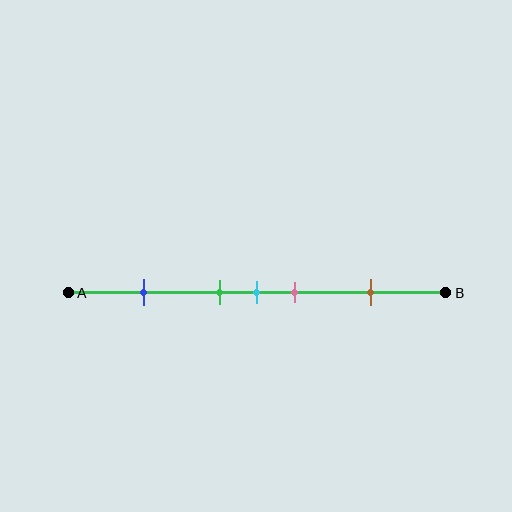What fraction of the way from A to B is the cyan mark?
The cyan mark is approximately 50% (0.5) of the way from A to B.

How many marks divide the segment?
There are 5 marks dividing the segment.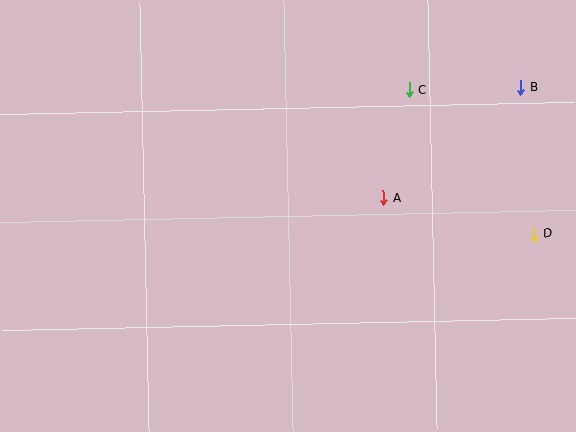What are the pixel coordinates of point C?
Point C is at (410, 90).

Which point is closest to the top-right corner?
Point B is closest to the top-right corner.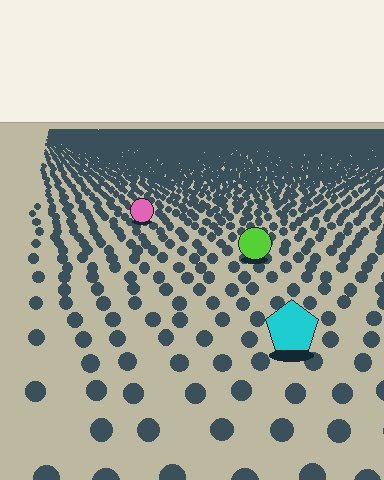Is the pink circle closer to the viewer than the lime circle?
No. The lime circle is closer — you can tell from the texture gradient: the ground texture is coarser near it.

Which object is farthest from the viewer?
The pink circle is farthest from the viewer. It appears smaller and the ground texture around it is denser.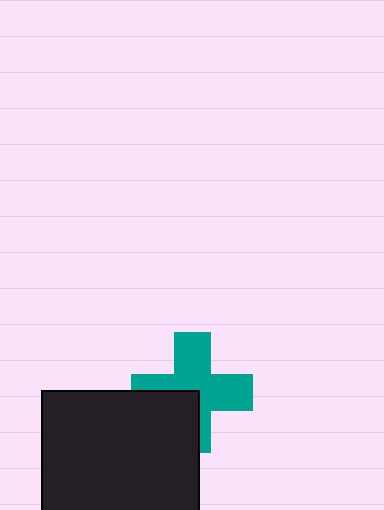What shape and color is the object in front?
The object in front is a black square.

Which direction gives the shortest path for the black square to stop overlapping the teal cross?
Moving toward the lower-left gives the shortest separation.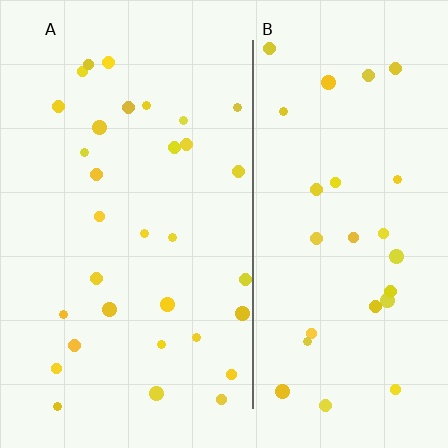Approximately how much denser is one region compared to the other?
Approximately 1.1× — region A over region B.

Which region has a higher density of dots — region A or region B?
A (the left).